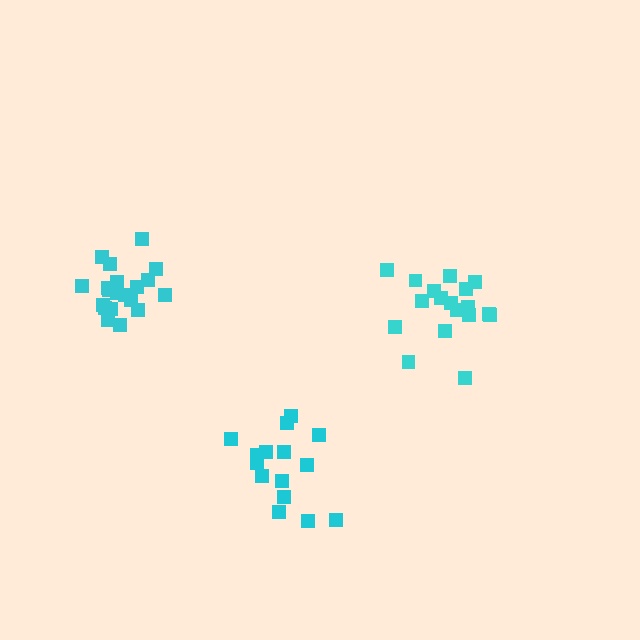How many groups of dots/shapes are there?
There are 3 groups.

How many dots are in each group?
Group 1: 18 dots, Group 2: 15 dots, Group 3: 20 dots (53 total).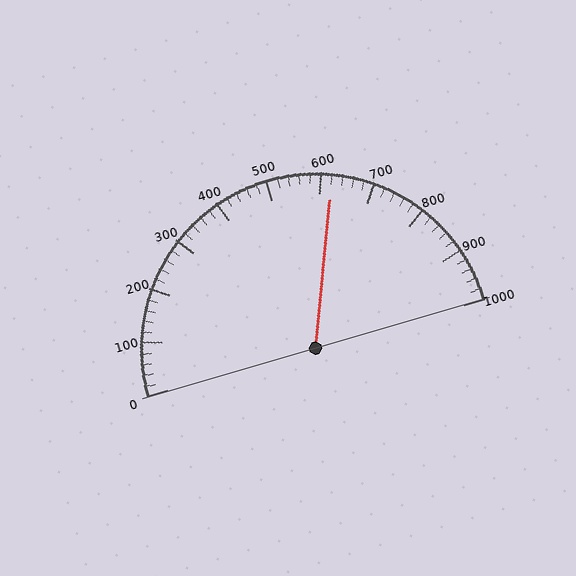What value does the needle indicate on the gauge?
The needle indicates approximately 620.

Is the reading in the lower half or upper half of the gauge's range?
The reading is in the upper half of the range (0 to 1000).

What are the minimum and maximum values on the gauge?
The gauge ranges from 0 to 1000.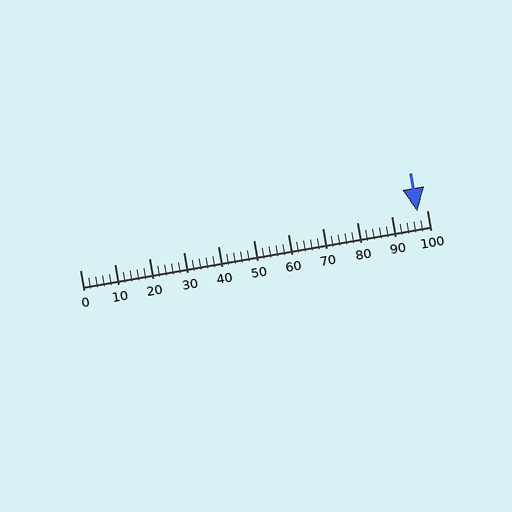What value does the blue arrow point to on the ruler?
The blue arrow points to approximately 97.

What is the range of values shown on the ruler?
The ruler shows values from 0 to 100.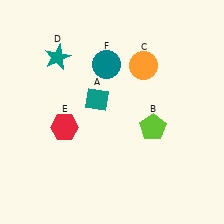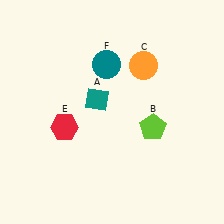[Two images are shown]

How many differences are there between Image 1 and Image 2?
There is 1 difference between the two images.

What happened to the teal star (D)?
The teal star (D) was removed in Image 2. It was in the top-left area of Image 1.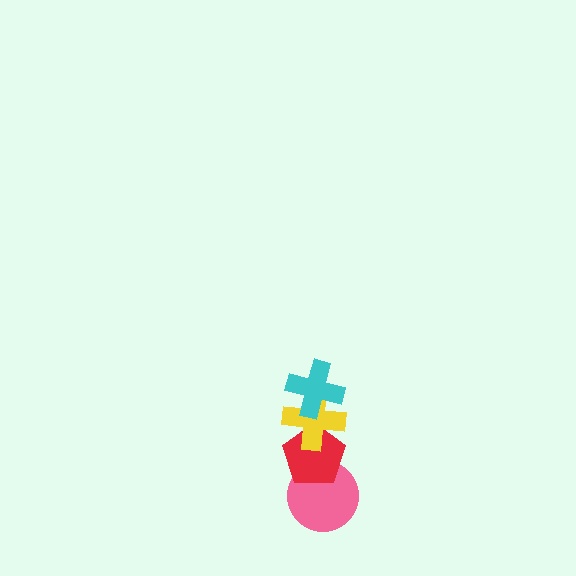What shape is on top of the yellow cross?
The cyan cross is on top of the yellow cross.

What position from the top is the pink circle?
The pink circle is 4th from the top.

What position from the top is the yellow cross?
The yellow cross is 2nd from the top.